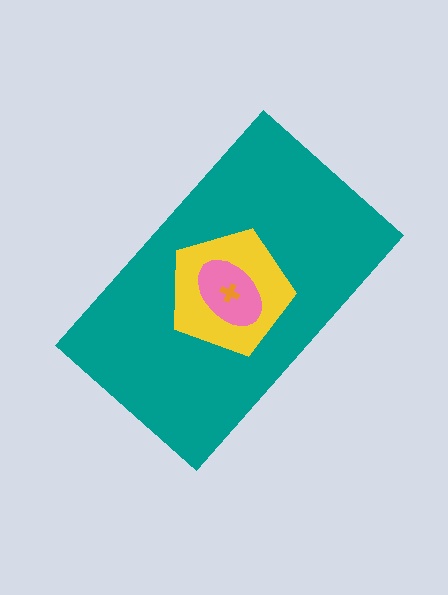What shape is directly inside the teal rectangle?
The yellow pentagon.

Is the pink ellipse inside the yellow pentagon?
Yes.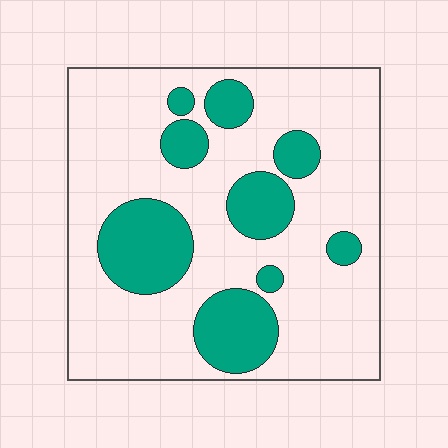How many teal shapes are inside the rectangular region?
9.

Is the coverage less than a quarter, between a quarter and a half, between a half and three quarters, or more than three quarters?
Between a quarter and a half.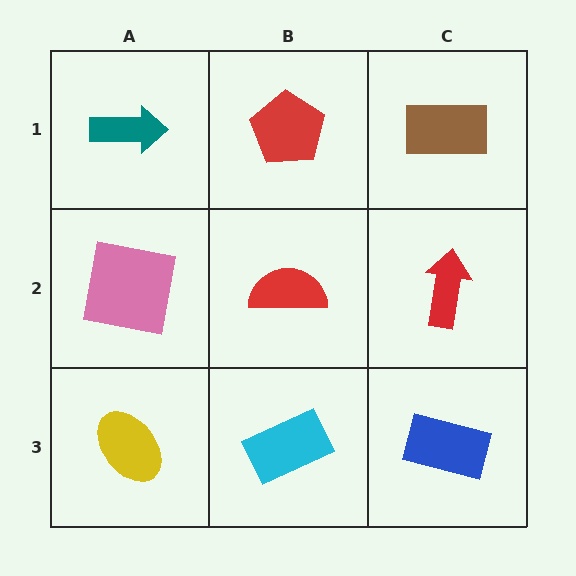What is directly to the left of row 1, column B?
A teal arrow.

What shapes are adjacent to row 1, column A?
A pink square (row 2, column A), a red pentagon (row 1, column B).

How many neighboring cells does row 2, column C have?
3.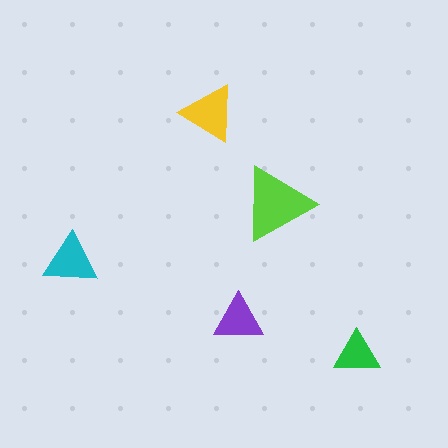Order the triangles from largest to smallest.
the lime one, the yellow one, the cyan one, the purple one, the green one.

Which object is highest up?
The yellow triangle is topmost.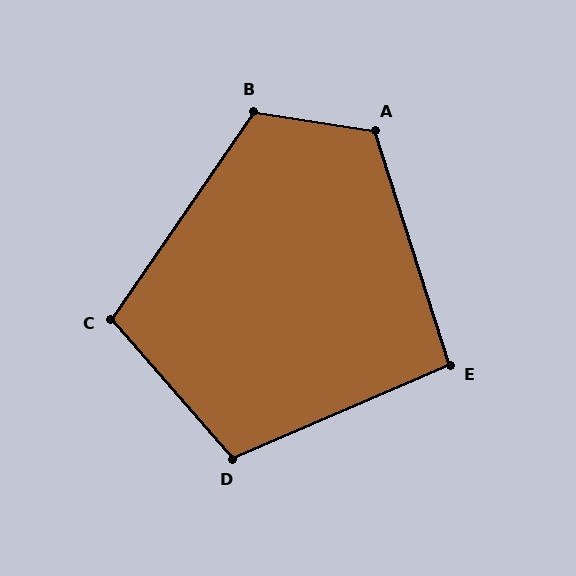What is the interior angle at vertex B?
Approximately 115 degrees (obtuse).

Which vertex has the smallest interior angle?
E, at approximately 96 degrees.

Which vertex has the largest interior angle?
A, at approximately 117 degrees.